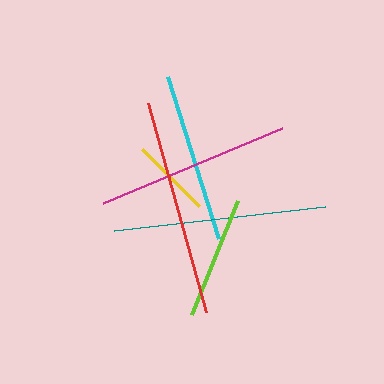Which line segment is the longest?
The red line is the longest at approximately 217 pixels.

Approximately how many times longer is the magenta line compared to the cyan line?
The magenta line is approximately 1.1 times the length of the cyan line.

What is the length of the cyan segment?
The cyan segment is approximately 169 pixels long.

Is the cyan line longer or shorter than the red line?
The red line is longer than the cyan line.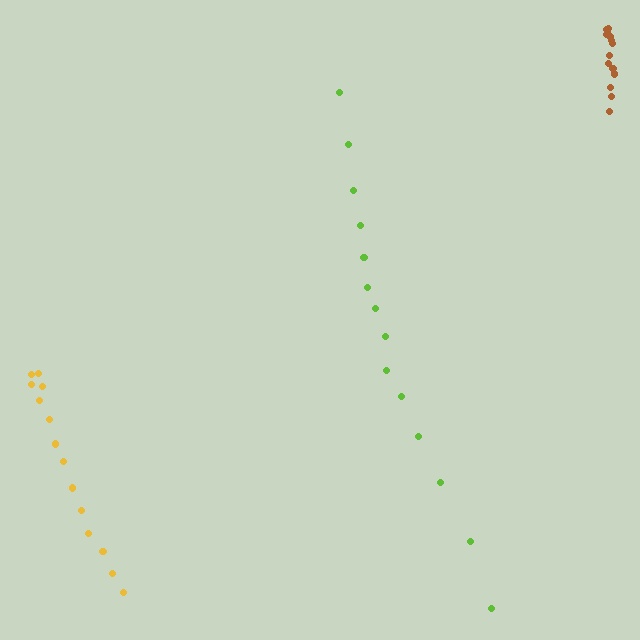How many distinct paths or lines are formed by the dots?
There are 3 distinct paths.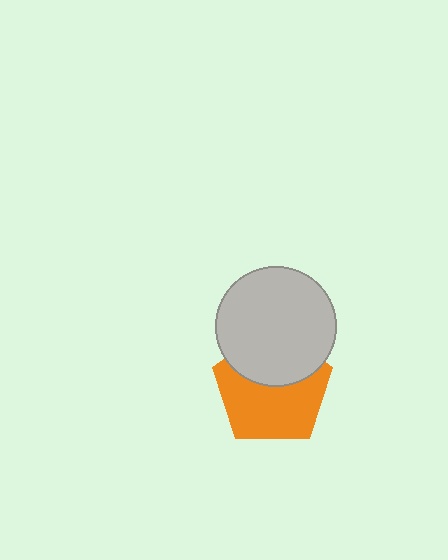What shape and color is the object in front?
The object in front is a light gray circle.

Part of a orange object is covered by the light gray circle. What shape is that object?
It is a pentagon.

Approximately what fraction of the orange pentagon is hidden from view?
Roughly 39% of the orange pentagon is hidden behind the light gray circle.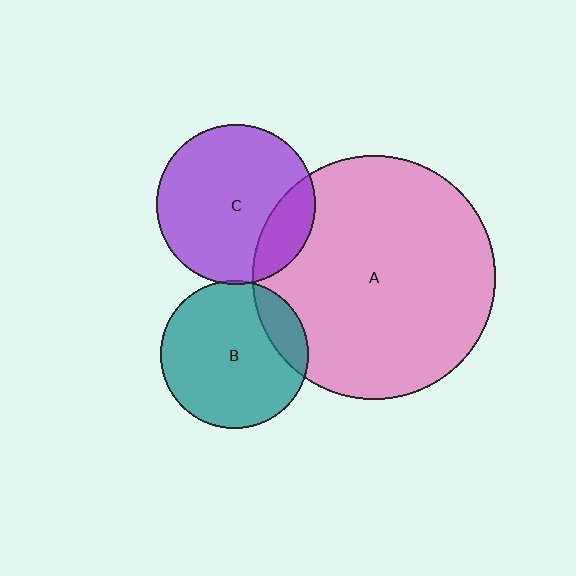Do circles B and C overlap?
Yes.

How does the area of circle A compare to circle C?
Approximately 2.3 times.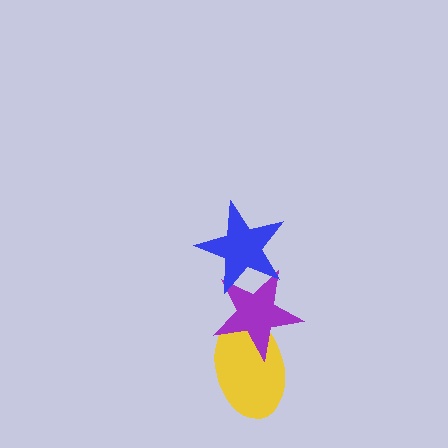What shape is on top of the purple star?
The blue star is on top of the purple star.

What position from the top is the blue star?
The blue star is 1st from the top.